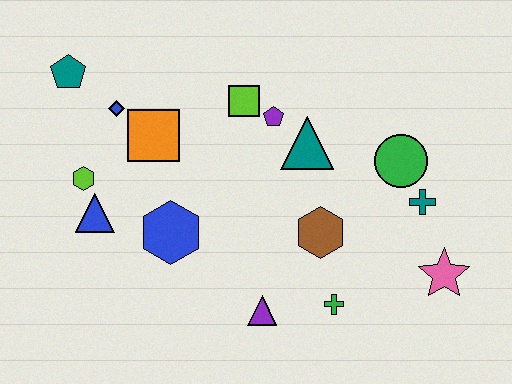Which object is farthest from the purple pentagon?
The pink star is farthest from the purple pentagon.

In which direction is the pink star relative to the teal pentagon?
The pink star is to the right of the teal pentagon.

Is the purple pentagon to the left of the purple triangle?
No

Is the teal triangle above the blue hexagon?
Yes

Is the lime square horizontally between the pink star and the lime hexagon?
Yes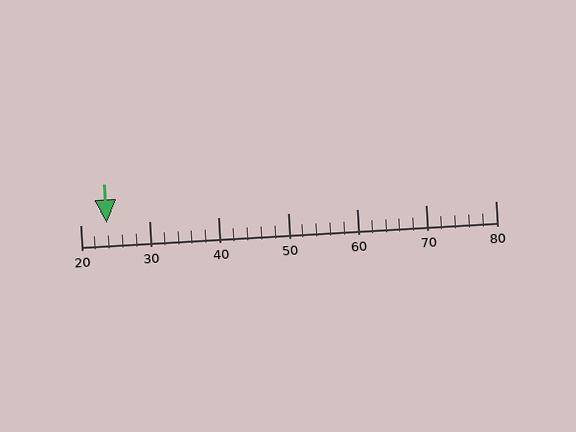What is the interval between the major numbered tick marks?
The major tick marks are spaced 10 units apart.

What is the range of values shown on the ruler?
The ruler shows values from 20 to 80.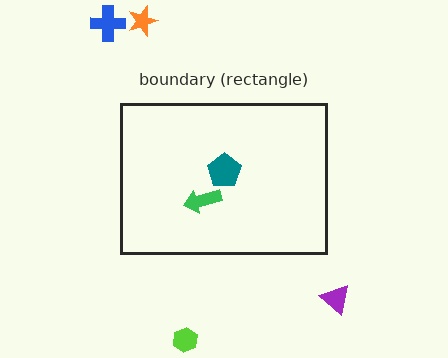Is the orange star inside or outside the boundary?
Outside.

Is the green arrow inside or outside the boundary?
Inside.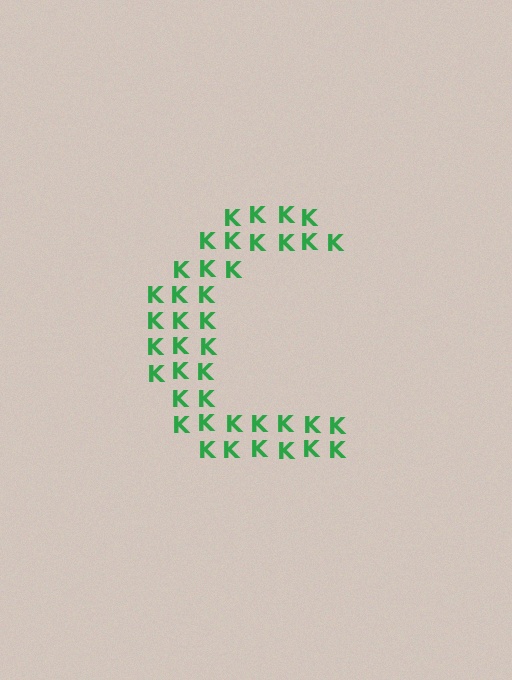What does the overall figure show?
The overall figure shows the letter C.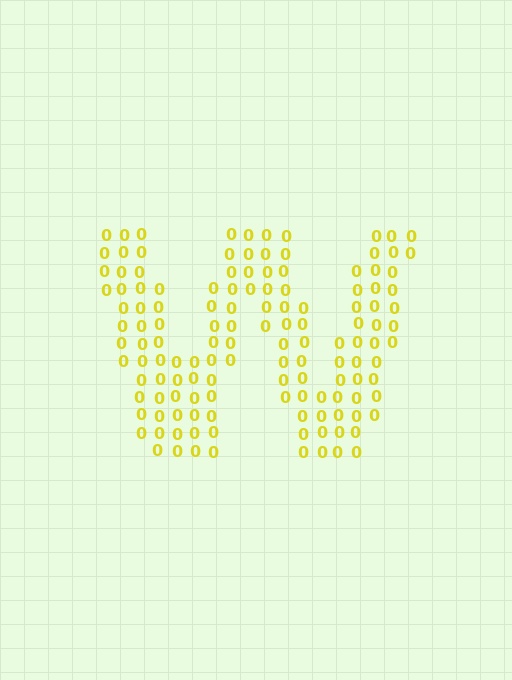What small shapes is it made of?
It is made of small digit 0's.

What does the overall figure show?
The overall figure shows the letter W.